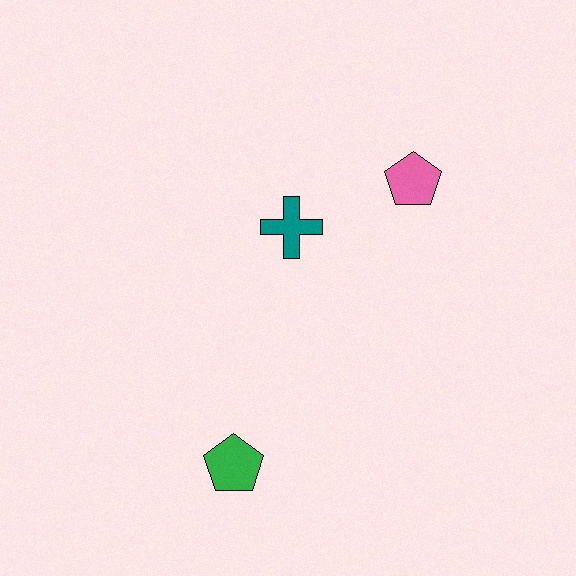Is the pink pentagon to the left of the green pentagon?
No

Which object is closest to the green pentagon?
The teal cross is closest to the green pentagon.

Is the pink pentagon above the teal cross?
Yes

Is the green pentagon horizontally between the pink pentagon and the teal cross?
No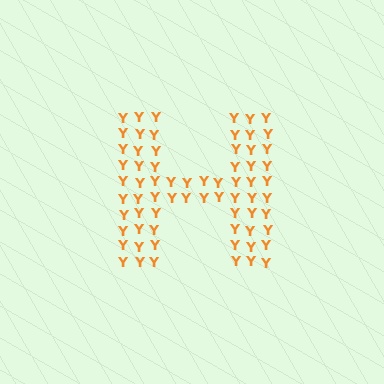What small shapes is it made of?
It is made of small letter Y's.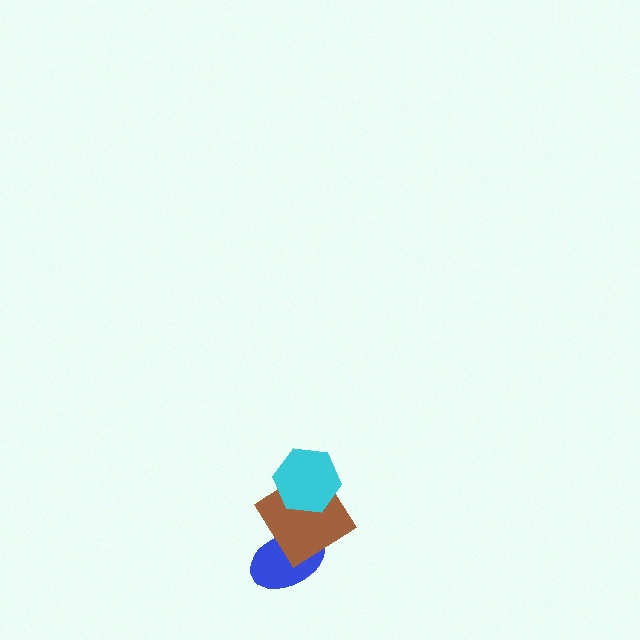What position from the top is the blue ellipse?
The blue ellipse is 3rd from the top.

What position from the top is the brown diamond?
The brown diamond is 2nd from the top.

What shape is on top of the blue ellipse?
The brown diamond is on top of the blue ellipse.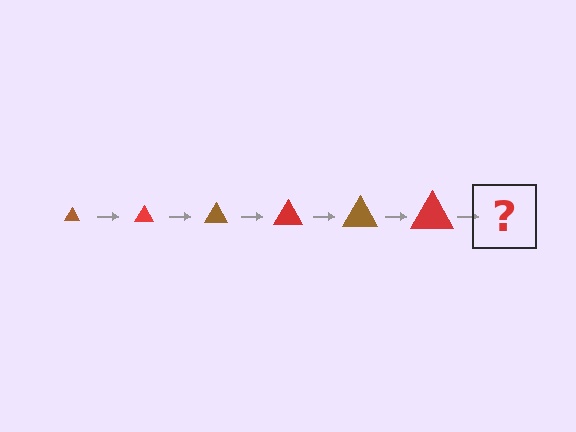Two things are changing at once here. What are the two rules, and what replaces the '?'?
The two rules are that the triangle grows larger each step and the color cycles through brown and red. The '?' should be a brown triangle, larger than the previous one.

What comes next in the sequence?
The next element should be a brown triangle, larger than the previous one.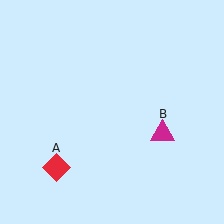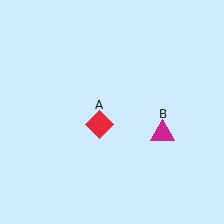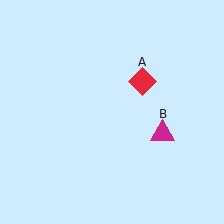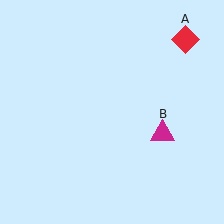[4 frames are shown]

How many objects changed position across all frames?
1 object changed position: red diamond (object A).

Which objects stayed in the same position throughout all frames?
Magenta triangle (object B) remained stationary.